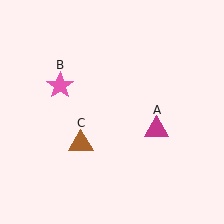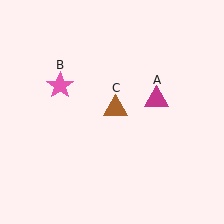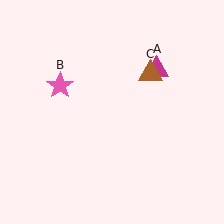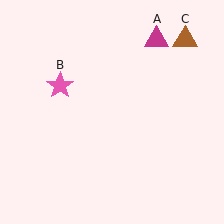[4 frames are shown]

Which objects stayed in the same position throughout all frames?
Pink star (object B) remained stationary.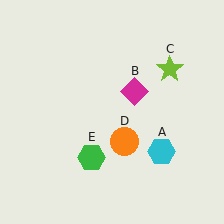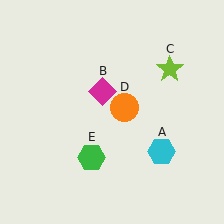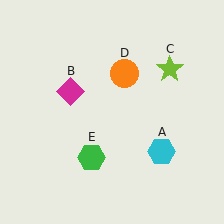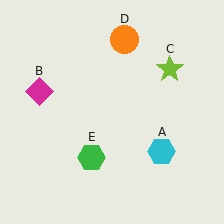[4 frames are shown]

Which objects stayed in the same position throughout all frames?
Cyan hexagon (object A) and lime star (object C) and green hexagon (object E) remained stationary.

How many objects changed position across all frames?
2 objects changed position: magenta diamond (object B), orange circle (object D).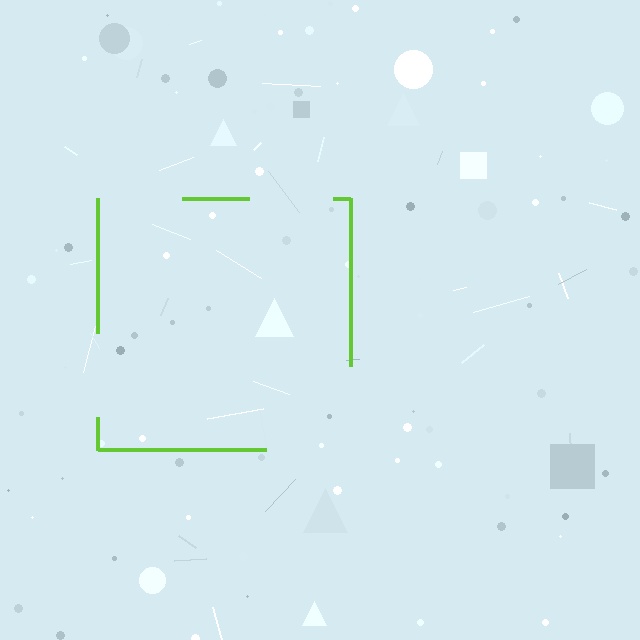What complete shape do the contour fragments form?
The contour fragments form a square.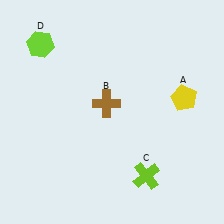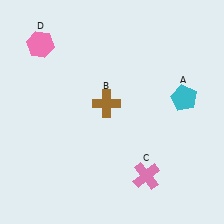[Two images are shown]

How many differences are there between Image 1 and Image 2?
There are 3 differences between the two images.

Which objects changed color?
A changed from yellow to cyan. C changed from lime to pink. D changed from lime to pink.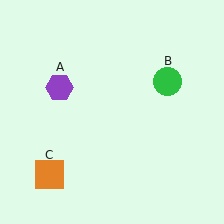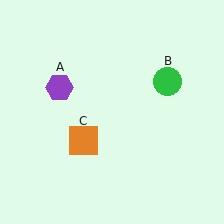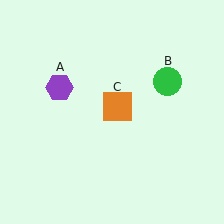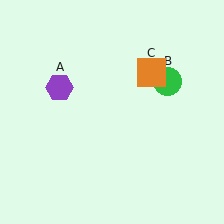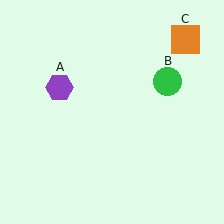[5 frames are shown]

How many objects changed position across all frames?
1 object changed position: orange square (object C).